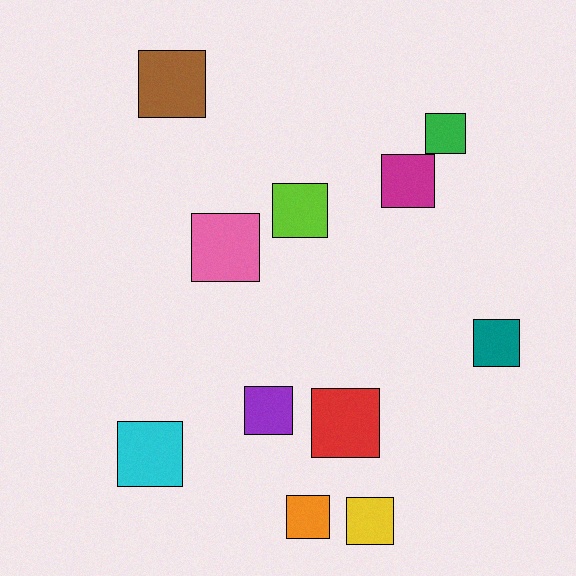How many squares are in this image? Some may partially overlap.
There are 11 squares.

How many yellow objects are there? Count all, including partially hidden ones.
There is 1 yellow object.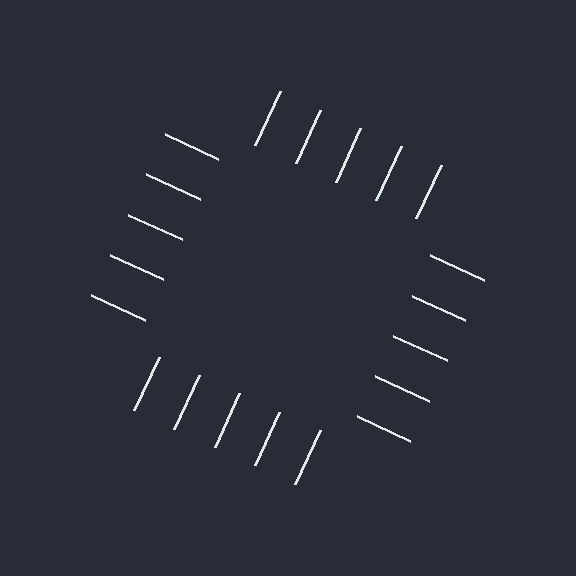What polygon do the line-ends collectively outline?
An illusory square — the line segments terminate on its edges but no continuous stroke is drawn.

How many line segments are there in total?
20 — 5 along each of the 4 edges.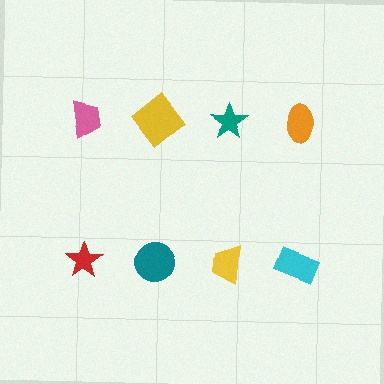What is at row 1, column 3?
A teal star.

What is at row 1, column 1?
A pink trapezoid.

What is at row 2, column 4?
A cyan rectangle.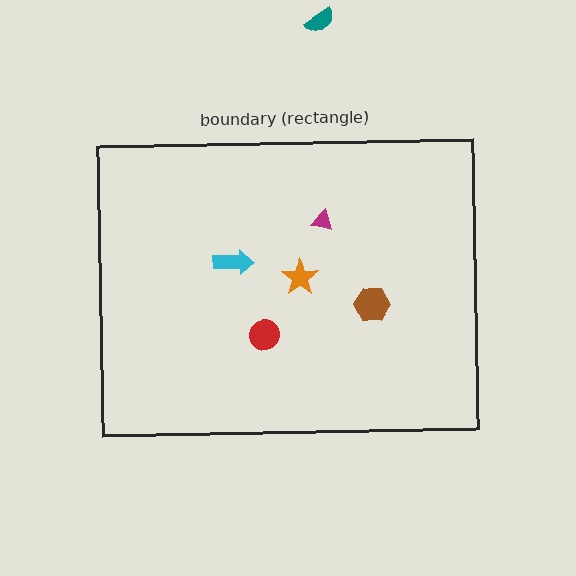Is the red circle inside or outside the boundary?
Inside.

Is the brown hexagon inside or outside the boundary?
Inside.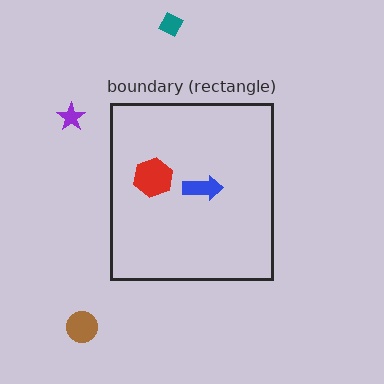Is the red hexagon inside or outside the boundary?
Inside.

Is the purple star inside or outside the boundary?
Outside.